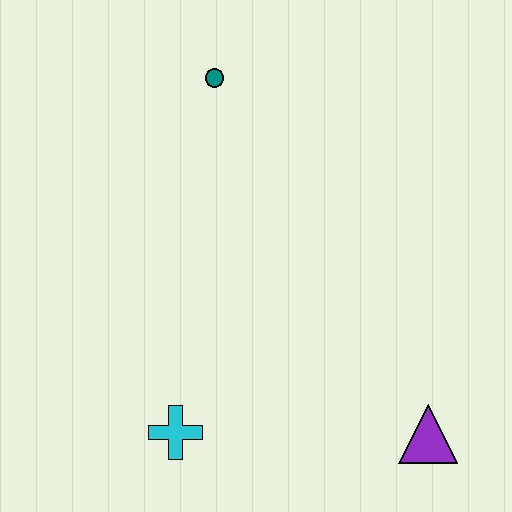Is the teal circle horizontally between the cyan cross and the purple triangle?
Yes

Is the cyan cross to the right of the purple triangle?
No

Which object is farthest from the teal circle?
The purple triangle is farthest from the teal circle.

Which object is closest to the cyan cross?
The purple triangle is closest to the cyan cross.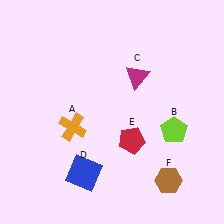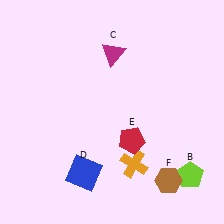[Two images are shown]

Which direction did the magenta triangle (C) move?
The magenta triangle (C) moved left.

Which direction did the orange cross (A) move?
The orange cross (A) moved right.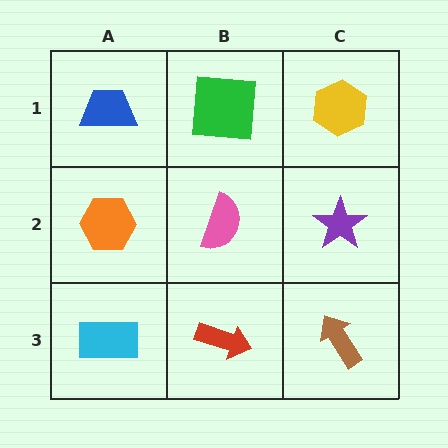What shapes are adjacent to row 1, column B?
A pink semicircle (row 2, column B), a blue trapezoid (row 1, column A), a yellow hexagon (row 1, column C).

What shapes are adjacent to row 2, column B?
A green square (row 1, column B), a red arrow (row 3, column B), an orange hexagon (row 2, column A), a purple star (row 2, column C).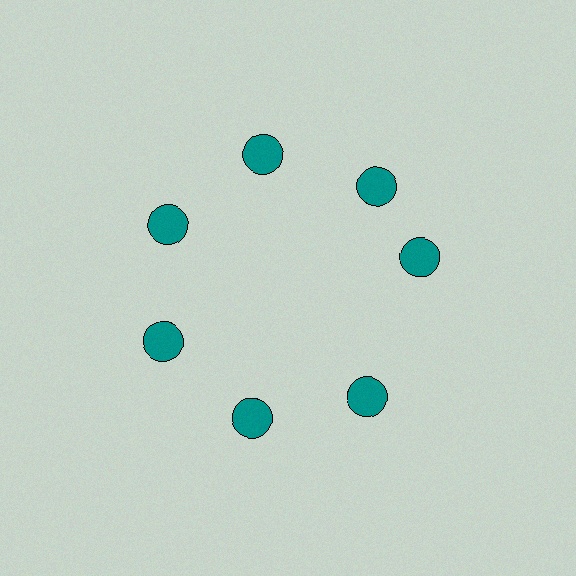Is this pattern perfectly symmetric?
No. The 7 teal circles are arranged in a ring, but one element near the 3 o'clock position is rotated out of alignment along the ring, breaking the 7-fold rotational symmetry.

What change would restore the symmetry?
The symmetry would be restored by rotating it back into even spacing with its neighbors so that all 7 circles sit at equal angles and equal distance from the center.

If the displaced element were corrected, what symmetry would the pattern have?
It would have 7-fold rotational symmetry — the pattern would map onto itself every 51 degrees.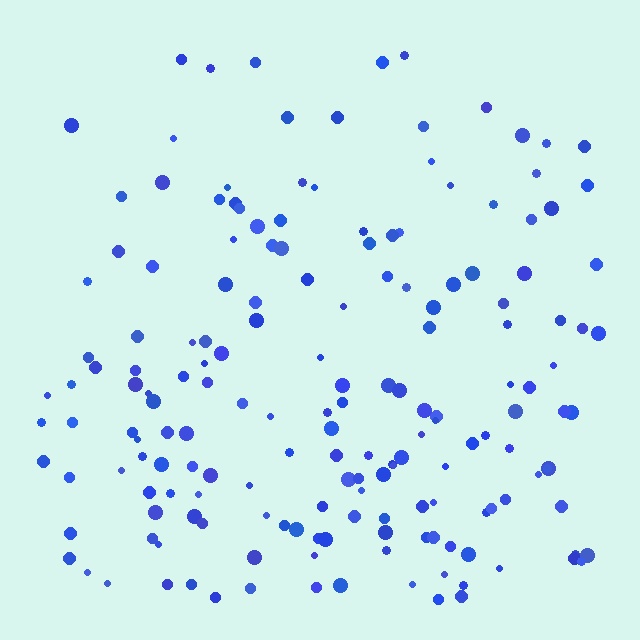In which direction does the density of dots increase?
From top to bottom, with the bottom side densest.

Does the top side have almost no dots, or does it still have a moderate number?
Still a moderate number, just noticeably fewer than the bottom.